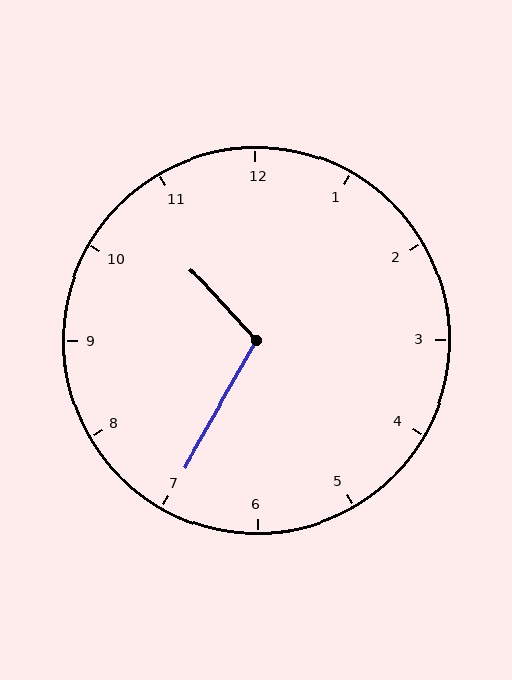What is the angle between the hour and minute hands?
Approximately 108 degrees.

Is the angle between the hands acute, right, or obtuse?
It is obtuse.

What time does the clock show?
10:35.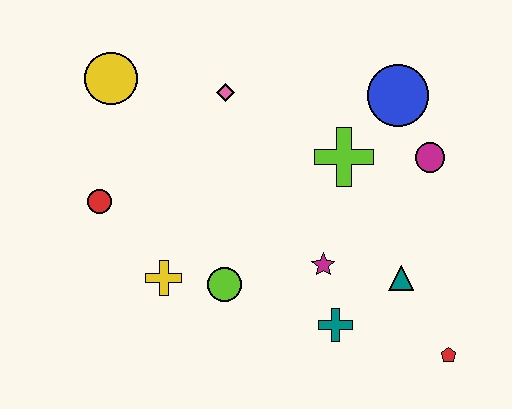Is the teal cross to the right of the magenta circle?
No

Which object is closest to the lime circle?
The yellow cross is closest to the lime circle.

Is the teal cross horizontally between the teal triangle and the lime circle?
Yes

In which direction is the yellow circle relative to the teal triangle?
The yellow circle is to the left of the teal triangle.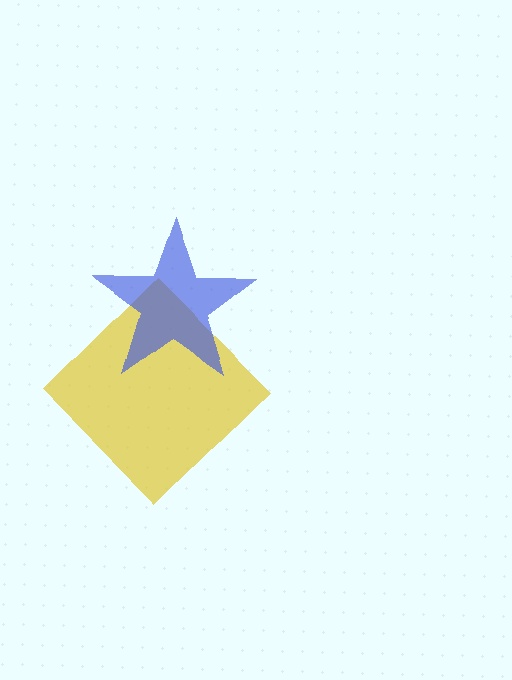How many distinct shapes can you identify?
There are 2 distinct shapes: a yellow diamond, a blue star.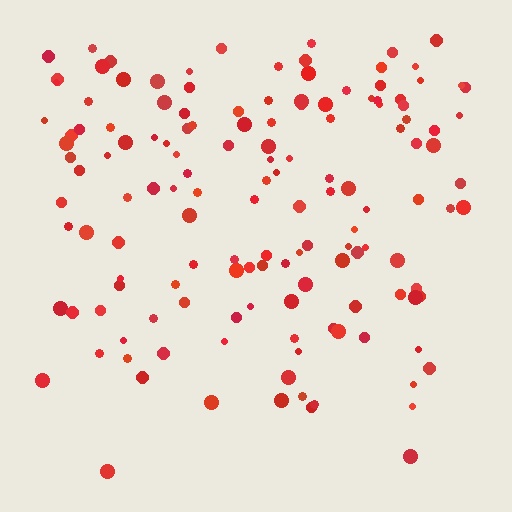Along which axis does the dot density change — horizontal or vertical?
Vertical.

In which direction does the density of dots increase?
From bottom to top, with the top side densest.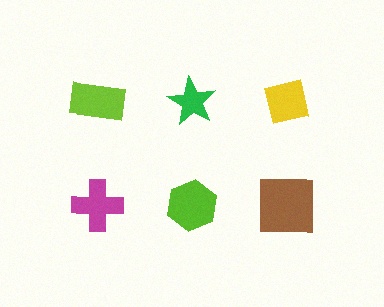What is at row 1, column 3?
A yellow square.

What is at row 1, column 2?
A green star.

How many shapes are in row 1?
3 shapes.